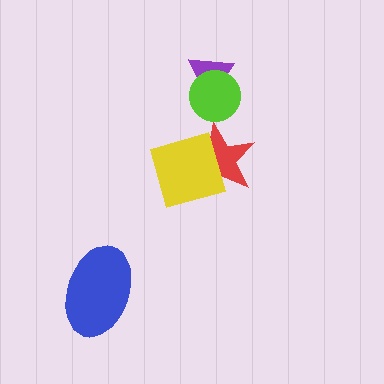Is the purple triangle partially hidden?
Yes, it is partially covered by another shape.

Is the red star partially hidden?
Yes, it is partially covered by another shape.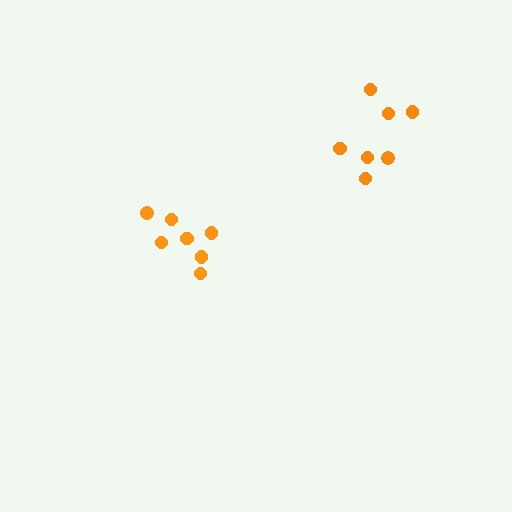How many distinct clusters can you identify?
There are 2 distinct clusters.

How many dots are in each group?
Group 1: 7 dots, Group 2: 7 dots (14 total).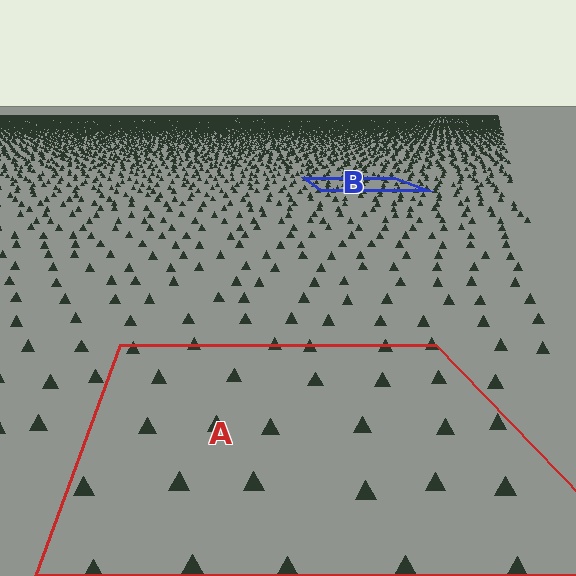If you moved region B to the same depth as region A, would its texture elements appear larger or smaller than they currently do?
They would appear larger. At a closer depth, the same texture elements are projected at a bigger on-screen size.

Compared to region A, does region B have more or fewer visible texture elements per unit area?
Region B has more texture elements per unit area — they are packed more densely because it is farther away.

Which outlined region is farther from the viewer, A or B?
Region B is farther from the viewer — the texture elements inside it appear smaller and more densely packed.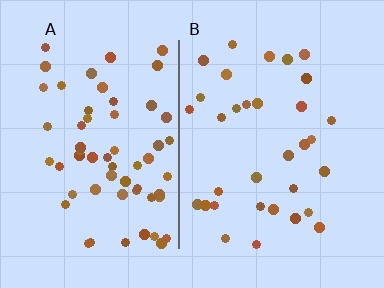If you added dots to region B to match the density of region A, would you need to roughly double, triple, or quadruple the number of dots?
Approximately double.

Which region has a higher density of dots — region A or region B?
A (the left).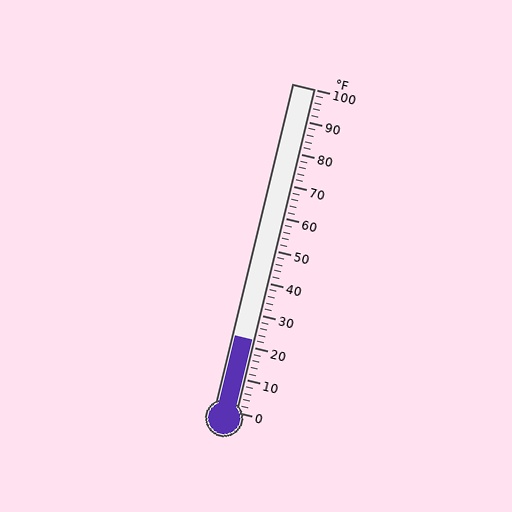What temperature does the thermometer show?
The thermometer shows approximately 22°F.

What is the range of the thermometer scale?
The thermometer scale ranges from 0°F to 100°F.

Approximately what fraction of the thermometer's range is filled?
The thermometer is filled to approximately 20% of its range.